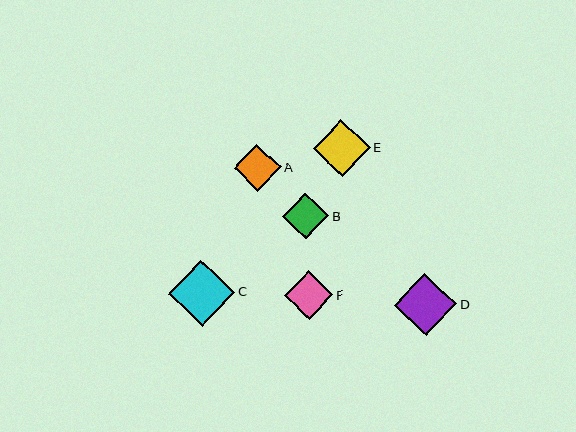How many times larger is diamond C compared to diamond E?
Diamond C is approximately 1.2 times the size of diamond E.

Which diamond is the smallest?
Diamond B is the smallest with a size of approximately 46 pixels.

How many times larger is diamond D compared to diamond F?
Diamond D is approximately 1.3 times the size of diamond F.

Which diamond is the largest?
Diamond C is the largest with a size of approximately 66 pixels.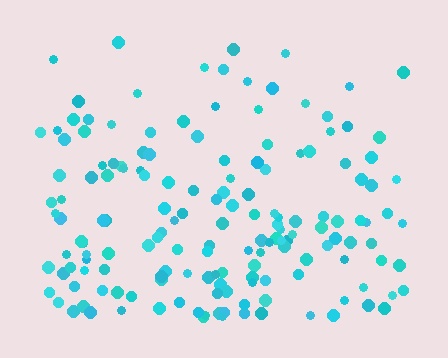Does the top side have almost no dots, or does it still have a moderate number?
Still a moderate number, just noticeably fewer than the bottom.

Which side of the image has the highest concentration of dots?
The bottom.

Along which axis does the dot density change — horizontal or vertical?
Vertical.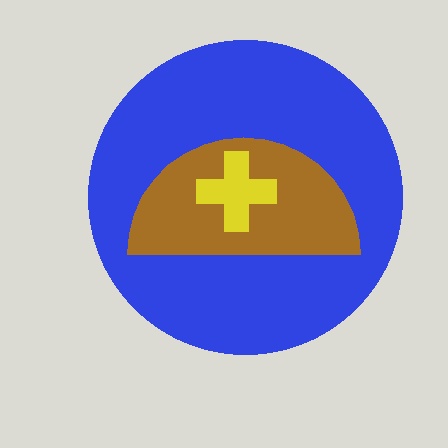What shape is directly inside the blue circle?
The brown semicircle.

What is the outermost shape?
The blue circle.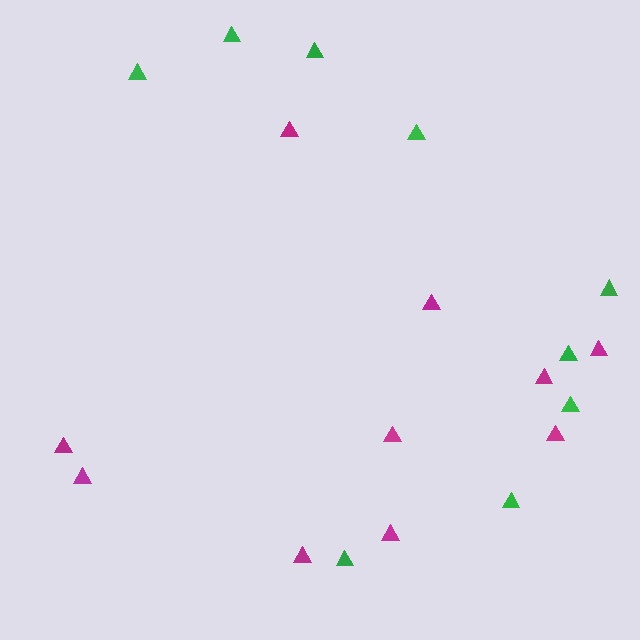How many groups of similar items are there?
There are 2 groups: one group of green triangles (9) and one group of magenta triangles (10).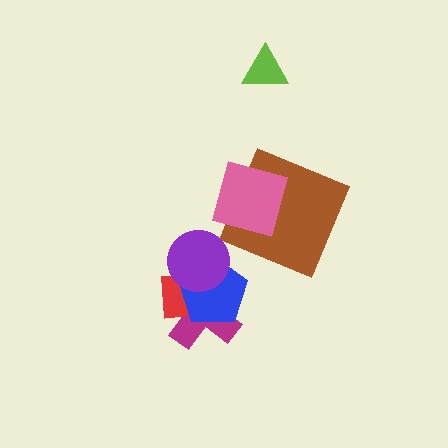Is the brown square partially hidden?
Yes, it is partially covered by another shape.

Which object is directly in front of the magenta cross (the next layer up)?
The red square is directly in front of the magenta cross.